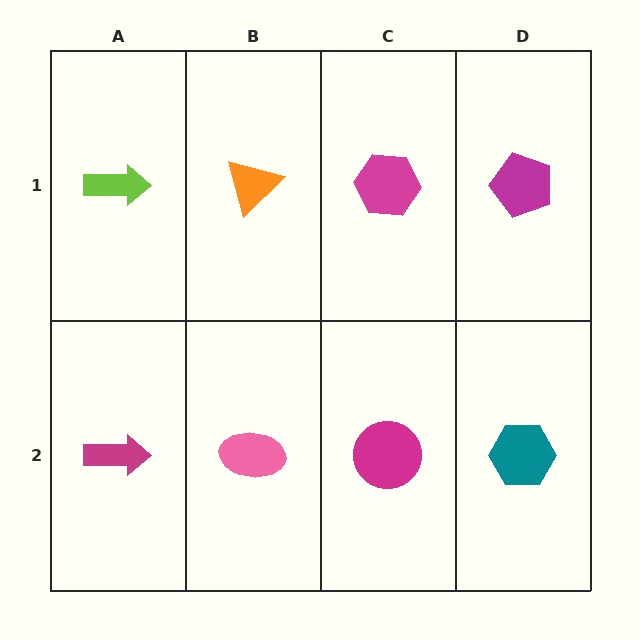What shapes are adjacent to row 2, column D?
A magenta pentagon (row 1, column D), a magenta circle (row 2, column C).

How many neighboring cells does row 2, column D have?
2.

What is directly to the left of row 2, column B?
A magenta arrow.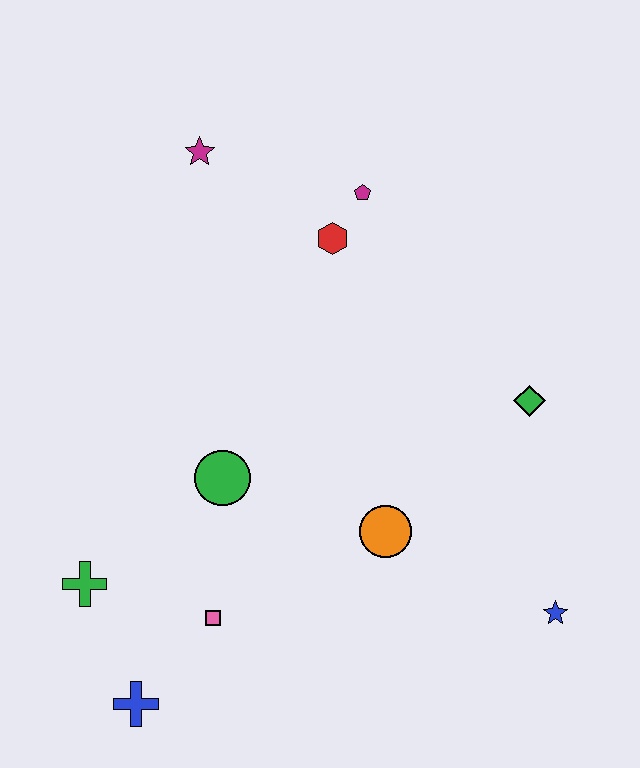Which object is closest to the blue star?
The orange circle is closest to the blue star.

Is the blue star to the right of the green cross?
Yes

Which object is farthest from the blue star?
The magenta star is farthest from the blue star.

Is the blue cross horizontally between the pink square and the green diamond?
No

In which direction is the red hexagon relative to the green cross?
The red hexagon is above the green cross.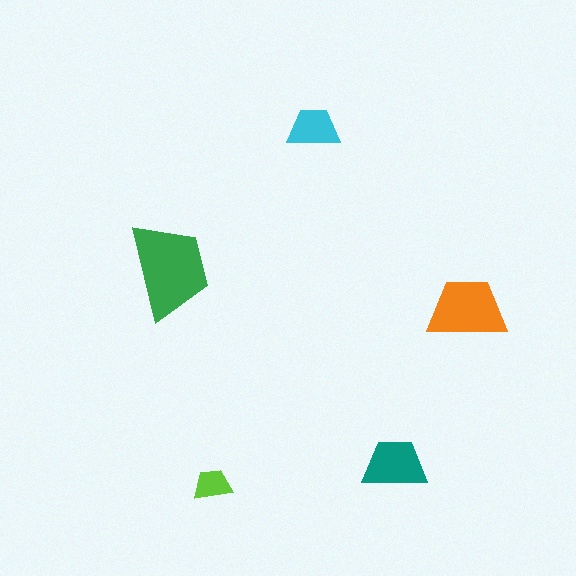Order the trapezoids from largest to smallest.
the green one, the orange one, the teal one, the cyan one, the lime one.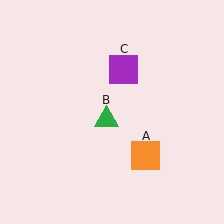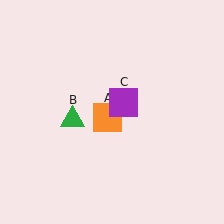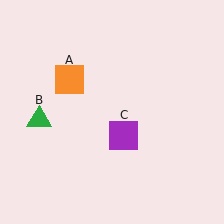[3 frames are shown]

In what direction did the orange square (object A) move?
The orange square (object A) moved up and to the left.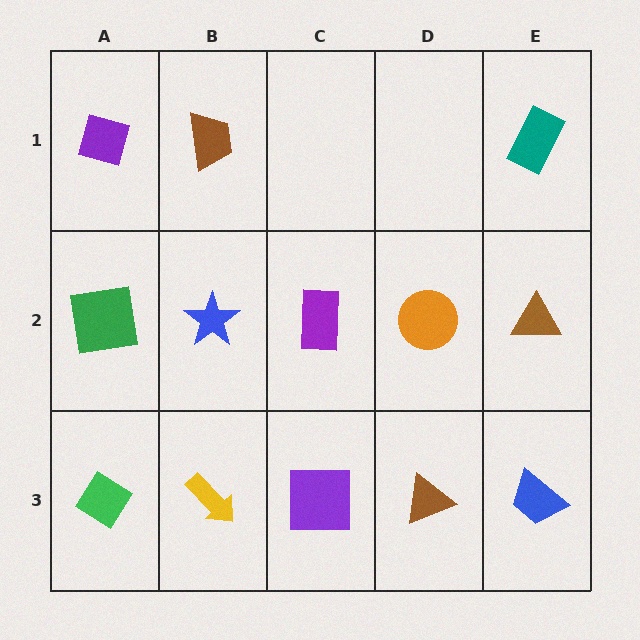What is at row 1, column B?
A brown trapezoid.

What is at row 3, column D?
A brown triangle.